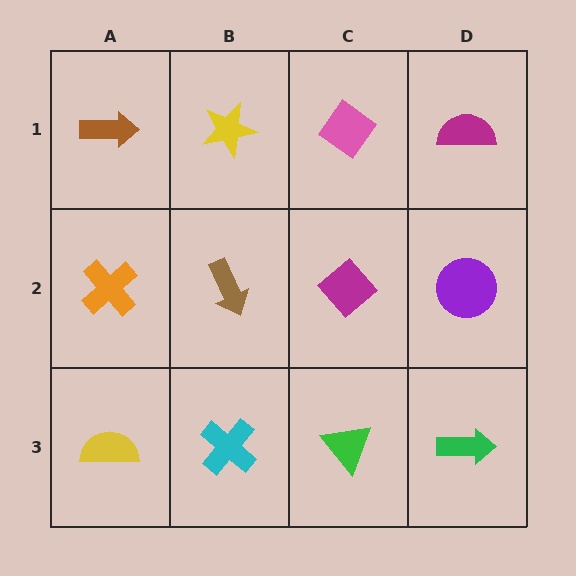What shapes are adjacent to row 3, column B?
A brown arrow (row 2, column B), a yellow semicircle (row 3, column A), a green triangle (row 3, column C).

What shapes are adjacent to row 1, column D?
A purple circle (row 2, column D), a pink diamond (row 1, column C).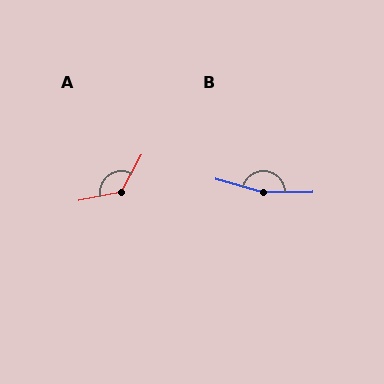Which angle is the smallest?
A, at approximately 130 degrees.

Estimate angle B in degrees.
Approximately 164 degrees.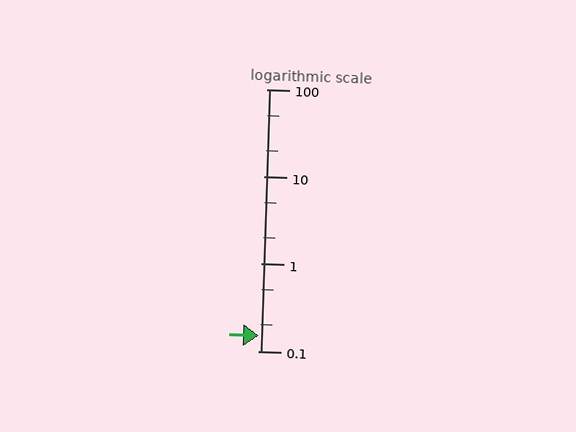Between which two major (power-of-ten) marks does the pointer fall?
The pointer is between 0.1 and 1.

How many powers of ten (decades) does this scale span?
The scale spans 3 decades, from 0.1 to 100.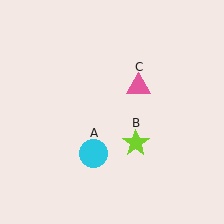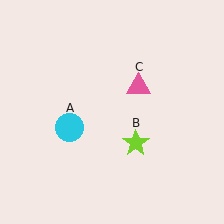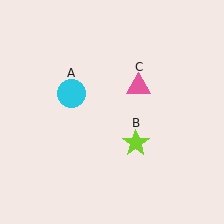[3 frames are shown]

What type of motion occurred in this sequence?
The cyan circle (object A) rotated clockwise around the center of the scene.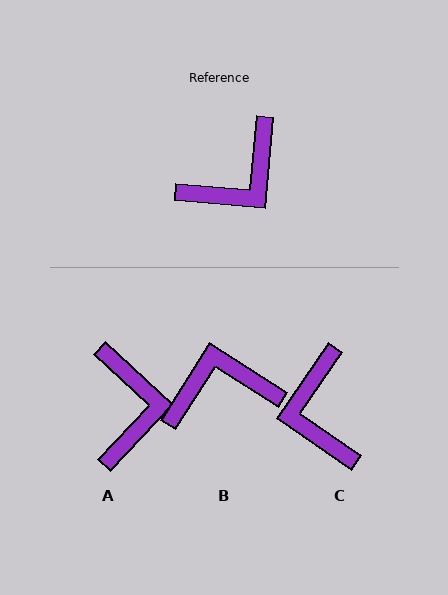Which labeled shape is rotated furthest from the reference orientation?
B, about 153 degrees away.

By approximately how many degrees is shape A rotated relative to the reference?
Approximately 52 degrees counter-clockwise.